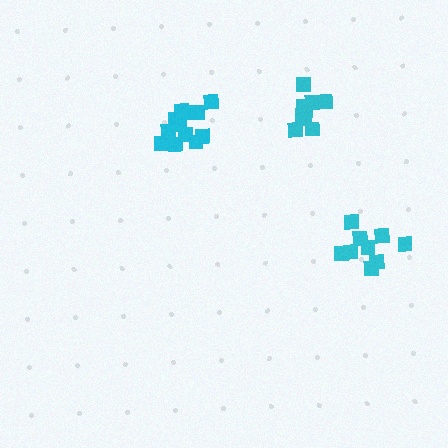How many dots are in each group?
Group 1: 9 dots, Group 2: 9 dots, Group 3: 12 dots (30 total).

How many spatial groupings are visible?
There are 3 spatial groupings.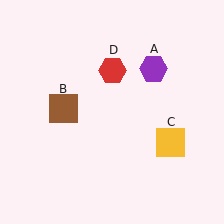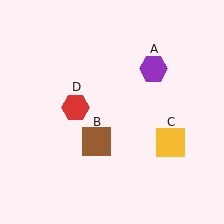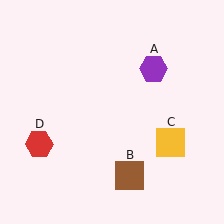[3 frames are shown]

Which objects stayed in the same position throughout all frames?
Purple hexagon (object A) and yellow square (object C) remained stationary.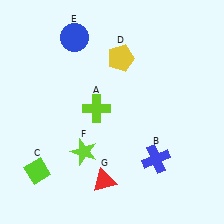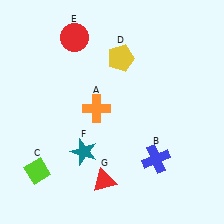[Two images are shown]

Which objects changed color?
A changed from lime to orange. E changed from blue to red. F changed from lime to teal.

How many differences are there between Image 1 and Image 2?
There are 3 differences between the two images.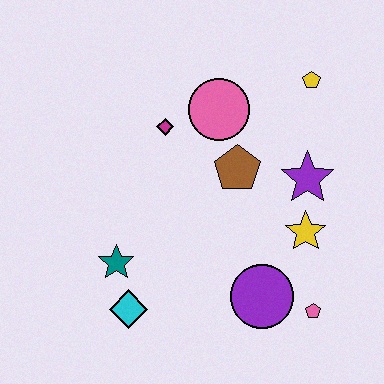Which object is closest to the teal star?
The cyan diamond is closest to the teal star.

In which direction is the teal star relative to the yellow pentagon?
The teal star is to the left of the yellow pentagon.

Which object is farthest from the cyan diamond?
The yellow pentagon is farthest from the cyan diamond.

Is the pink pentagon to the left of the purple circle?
No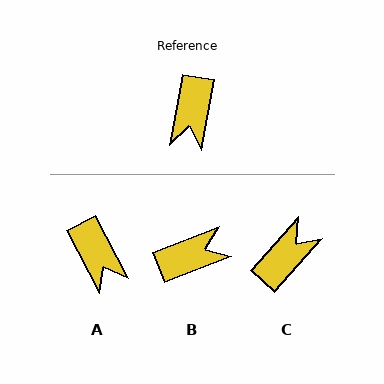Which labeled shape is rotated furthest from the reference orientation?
C, about 148 degrees away.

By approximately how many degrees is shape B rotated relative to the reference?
Approximately 122 degrees counter-clockwise.